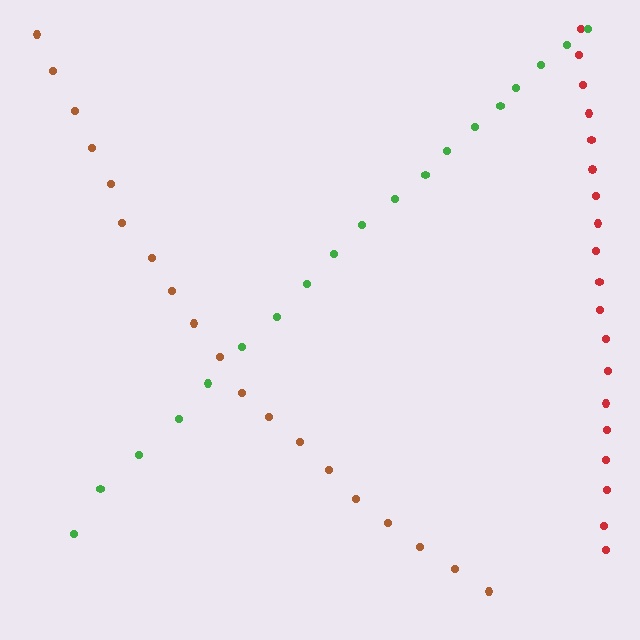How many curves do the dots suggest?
There are 3 distinct paths.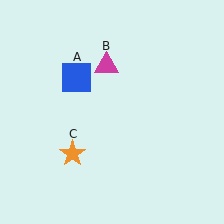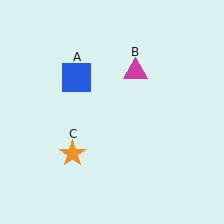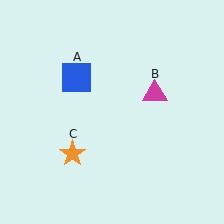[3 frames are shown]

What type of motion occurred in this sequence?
The magenta triangle (object B) rotated clockwise around the center of the scene.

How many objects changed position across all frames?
1 object changed position: magenta triangle (object B).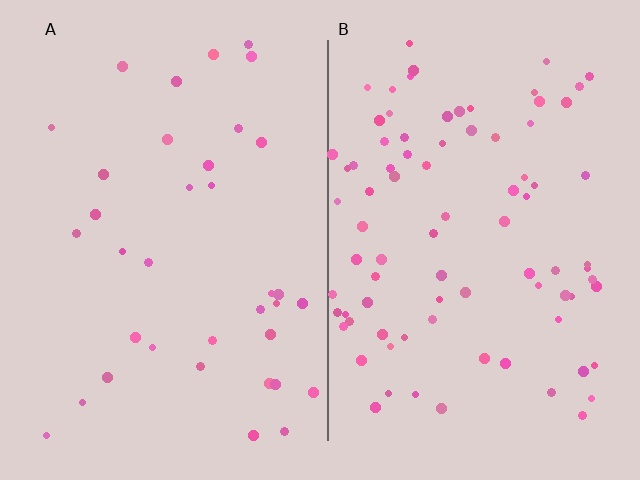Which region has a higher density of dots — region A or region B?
B (the right).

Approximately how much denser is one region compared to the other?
Approximately 2.4× — region B over region A.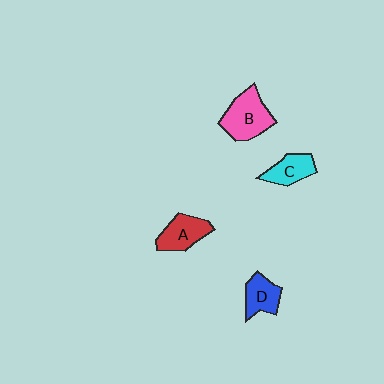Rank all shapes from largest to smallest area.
From largest to smallest: B (pink), A (red), D (blue), C (cyan).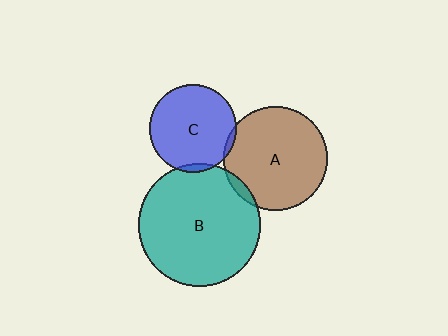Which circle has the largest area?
Circle B (teal).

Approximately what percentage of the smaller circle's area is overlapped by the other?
Approximately 5%.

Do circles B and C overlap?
Yes.